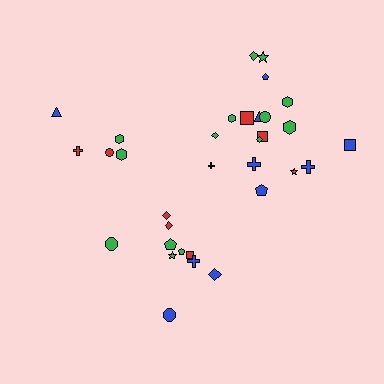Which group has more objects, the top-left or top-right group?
The top-right group.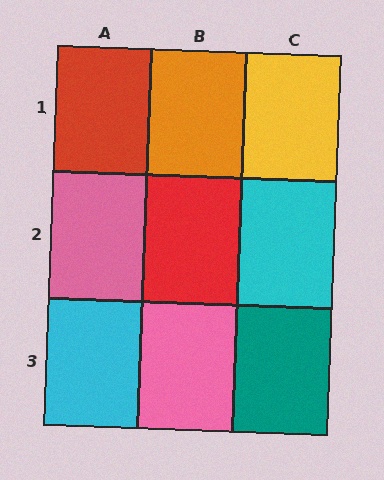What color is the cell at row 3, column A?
Cyan.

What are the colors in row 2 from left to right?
Pink, red, cyan.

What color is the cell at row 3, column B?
Pink.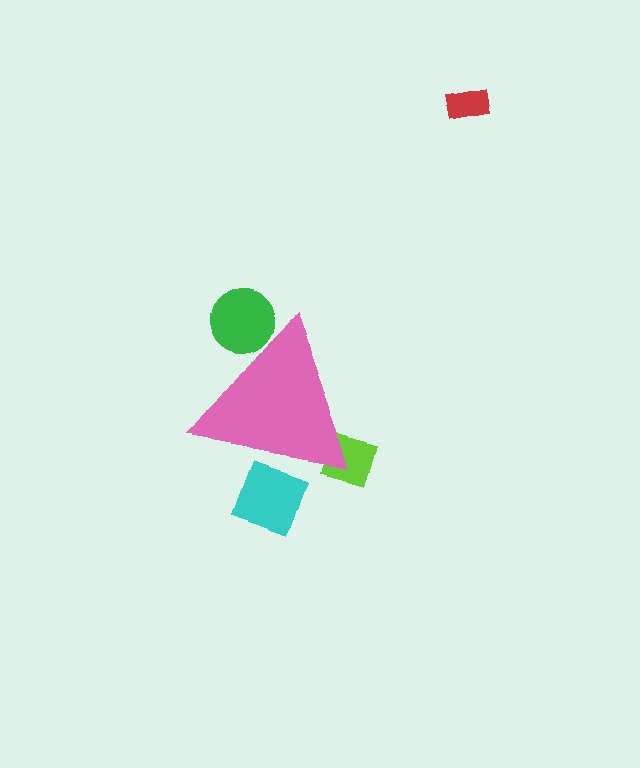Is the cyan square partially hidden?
Yes, the cyan square is partially hidden behind the pink triangle.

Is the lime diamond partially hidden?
Yes, the lime diamond is partially hidden behind the pink triangle.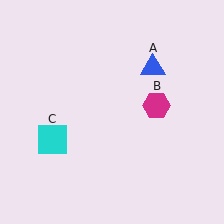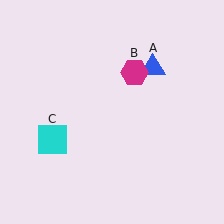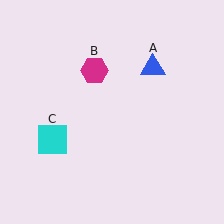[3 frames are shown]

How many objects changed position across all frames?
1 object changed position: magenta hexagon (object B).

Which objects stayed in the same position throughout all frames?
Blue triangle (object A) and cyan square (object C) remained stationary.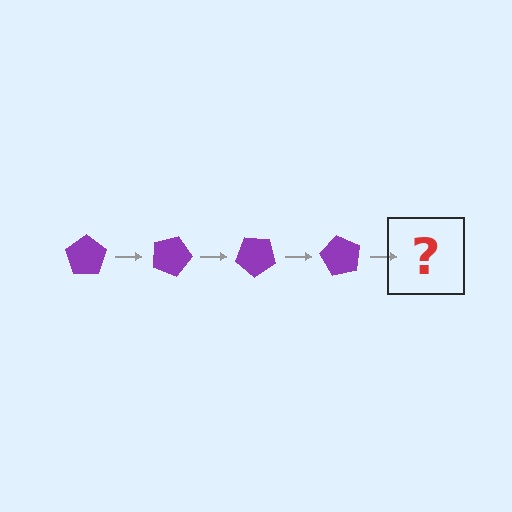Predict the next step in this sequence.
The next step is a purple pentagon rotated 80 degrees.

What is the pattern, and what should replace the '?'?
The pattern is that the pentagon rotates 20 degrees each step. The '?' should be a purple pentagon rotated 80 degrees.